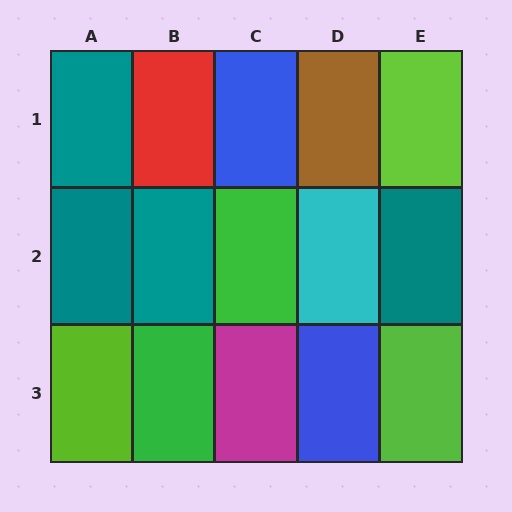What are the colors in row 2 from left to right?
Teal, teal, green, cyan, teal.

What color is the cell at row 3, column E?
Lime.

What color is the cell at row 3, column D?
Blue.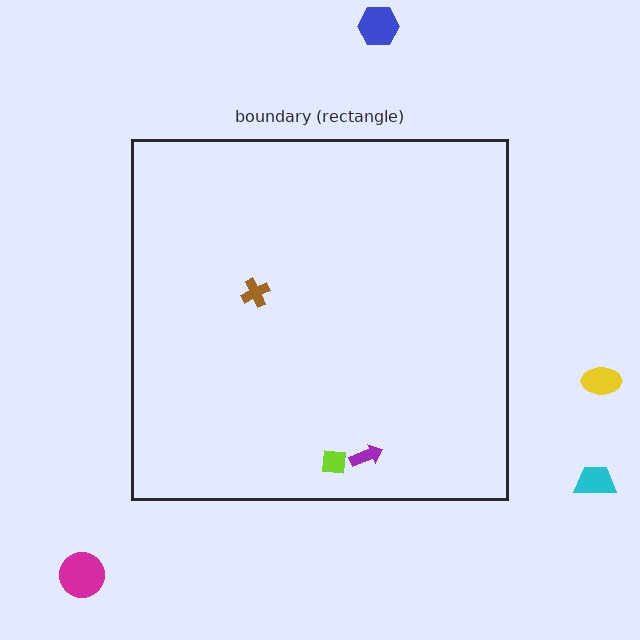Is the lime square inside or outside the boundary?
Inside.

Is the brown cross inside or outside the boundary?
Inside.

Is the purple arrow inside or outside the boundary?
Inside.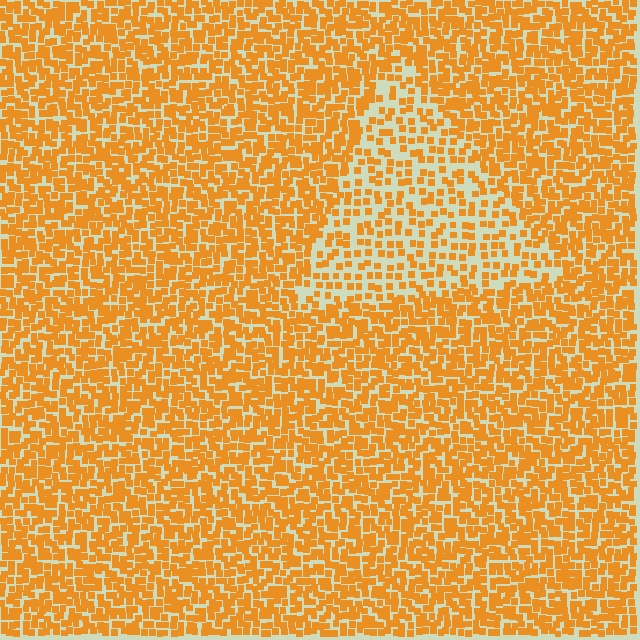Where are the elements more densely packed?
The elements are more densely packed outside the triangle boundary.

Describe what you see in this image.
The image contains small orange elements arranged at two different densities. A triangle-shaped region is visible where the elements are less densely packed than the surrounding area.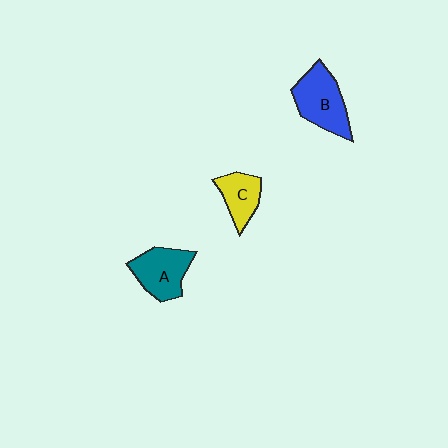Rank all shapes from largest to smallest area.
From largest to smallest: B (blue), A (teal), C (yellow).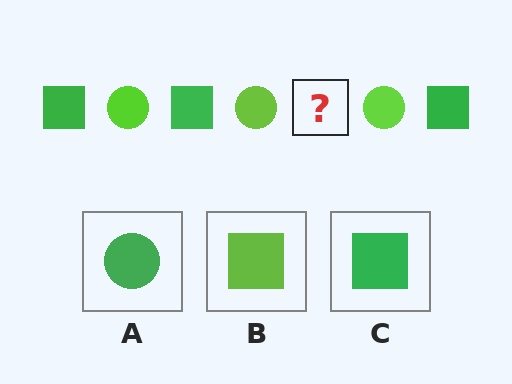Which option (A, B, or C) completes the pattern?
C.